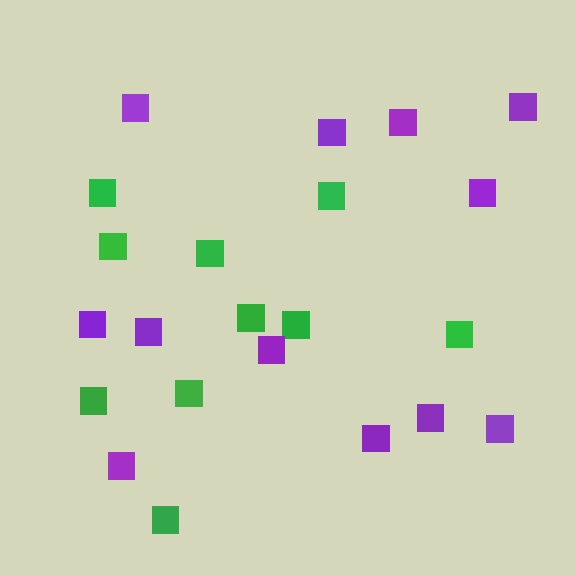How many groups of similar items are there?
There are 2 groups: one group of green squares (10) and one group of purple squares (12).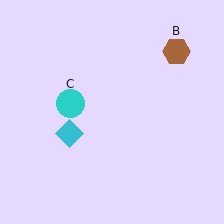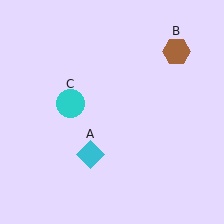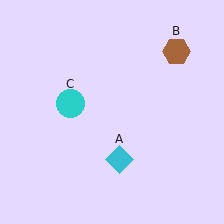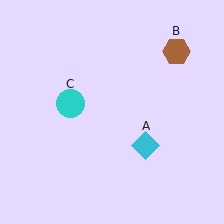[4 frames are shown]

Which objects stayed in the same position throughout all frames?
Brown hexagon (object B) and cyan circle (object C) remained stationary.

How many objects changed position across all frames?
1 object changed position: cyan diamond (object A).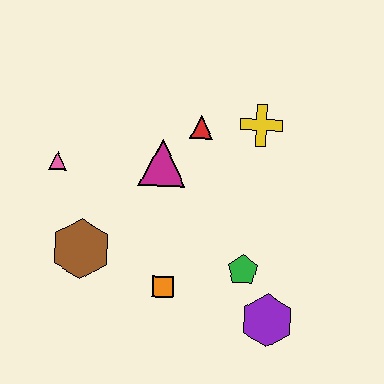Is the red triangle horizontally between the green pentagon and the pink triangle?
Yes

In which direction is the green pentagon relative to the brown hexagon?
The green pentagon is to the right of the brown hexagon.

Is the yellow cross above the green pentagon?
Yes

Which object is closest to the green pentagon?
The purple hexagon is closest to the green pentagon.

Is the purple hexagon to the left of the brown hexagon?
No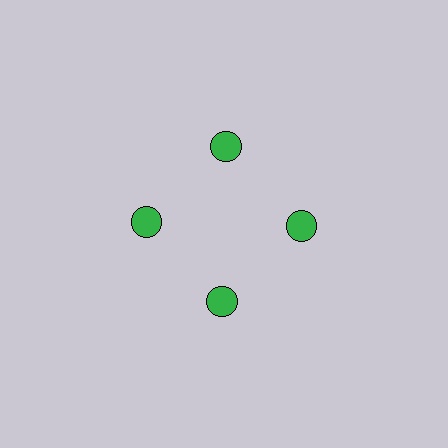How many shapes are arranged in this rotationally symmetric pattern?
There are 4 shapes, arranged in 4 groups of 1.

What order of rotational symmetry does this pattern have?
This pattern has 4-fold rotational symmetry.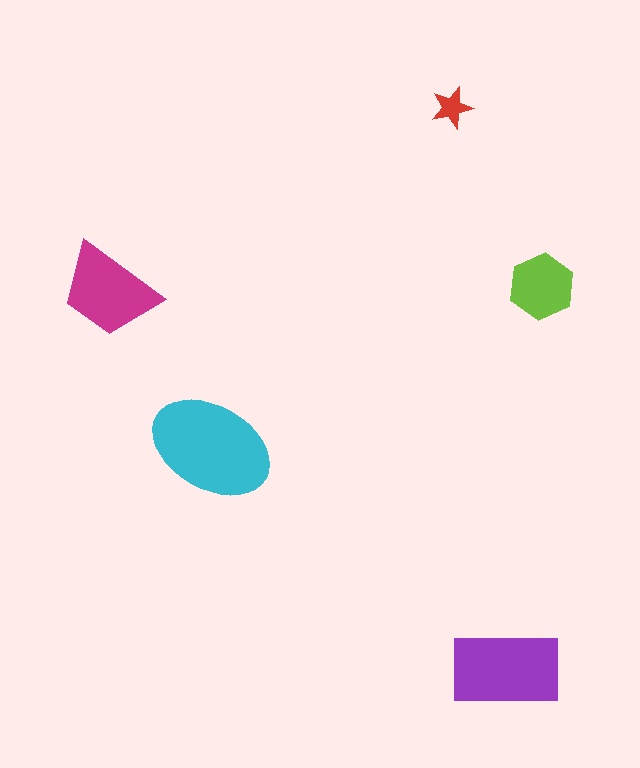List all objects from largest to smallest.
The cyan ellipse, the purple rectangle, the magenta trapezoid, the lime hexagon, the red star.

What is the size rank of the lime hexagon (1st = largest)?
4th.